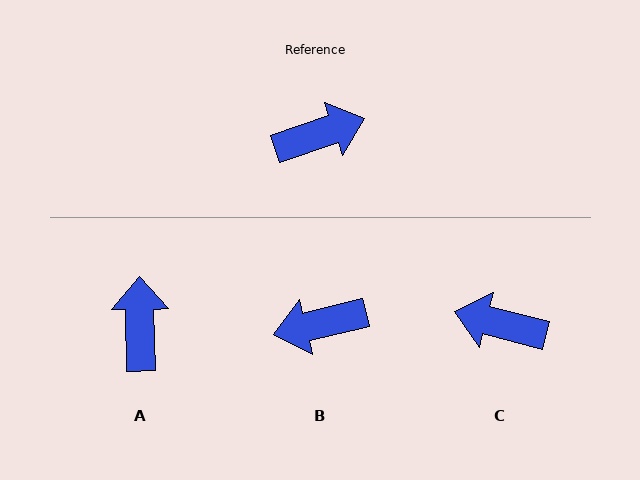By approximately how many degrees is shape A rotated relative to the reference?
Approximately 72 degrees counter-clockwise.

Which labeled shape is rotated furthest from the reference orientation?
B, about 175 degrees away.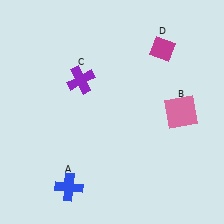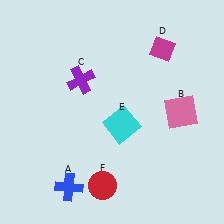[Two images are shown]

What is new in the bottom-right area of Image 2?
A cyan square (E) was added in the bottom-right area of Image 2.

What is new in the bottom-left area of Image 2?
A red circle (F) was added in the bottom-left area of Image 2.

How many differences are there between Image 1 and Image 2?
There are 2 differences between the two images.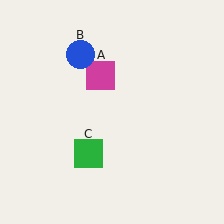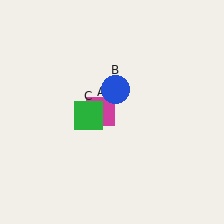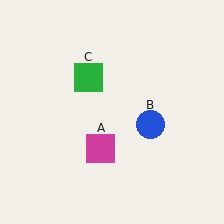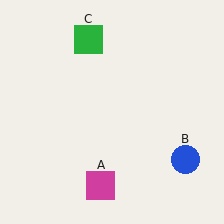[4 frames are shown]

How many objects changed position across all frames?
3 objects changed position: magenta square (object A), blue circle (object B), green square (object C).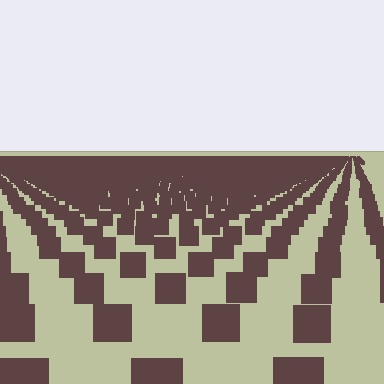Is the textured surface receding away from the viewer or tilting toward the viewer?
The surface is receding away from the viewer. Texture elements get smaller and denser toward the top.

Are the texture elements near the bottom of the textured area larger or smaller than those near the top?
Larger. Near the bottom, elements are closer to the viewer and appear at a bigger on-screen size.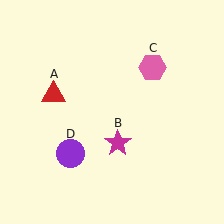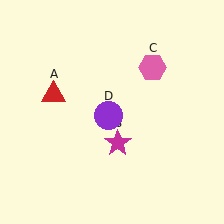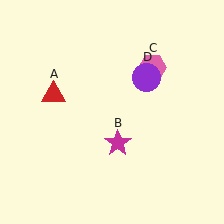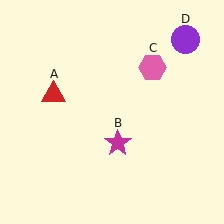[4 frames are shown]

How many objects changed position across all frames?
1 object changed position: purple circle (object D).